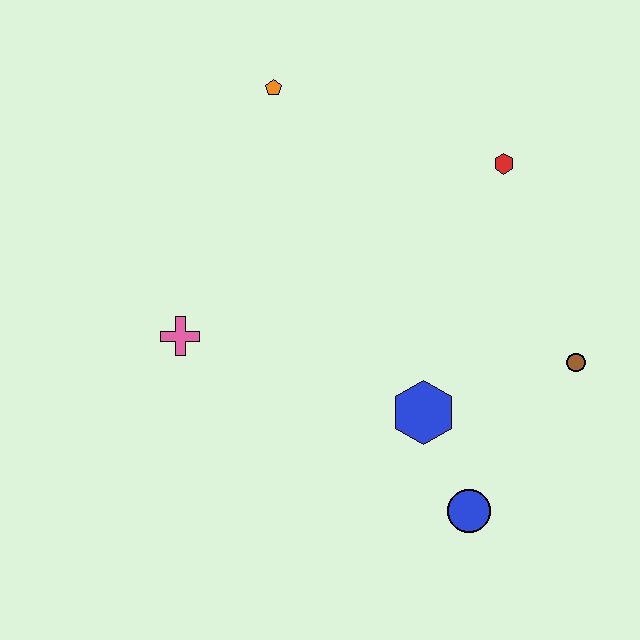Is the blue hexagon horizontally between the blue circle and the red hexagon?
No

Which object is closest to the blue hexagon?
The blue circle is closest to the blue hexagon.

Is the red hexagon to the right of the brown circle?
No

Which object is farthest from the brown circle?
The orange pentagon is farthest from the brown circle.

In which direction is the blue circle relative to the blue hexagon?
The blue circle is below the blue hexagon.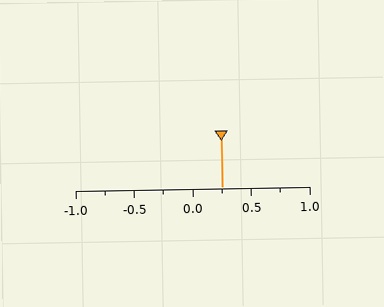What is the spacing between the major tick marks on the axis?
The major ticks are spaced 0.5 apart.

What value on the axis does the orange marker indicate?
The marker indicates approximately 0.25.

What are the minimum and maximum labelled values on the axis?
The axis runs from -1.0 to 1.0.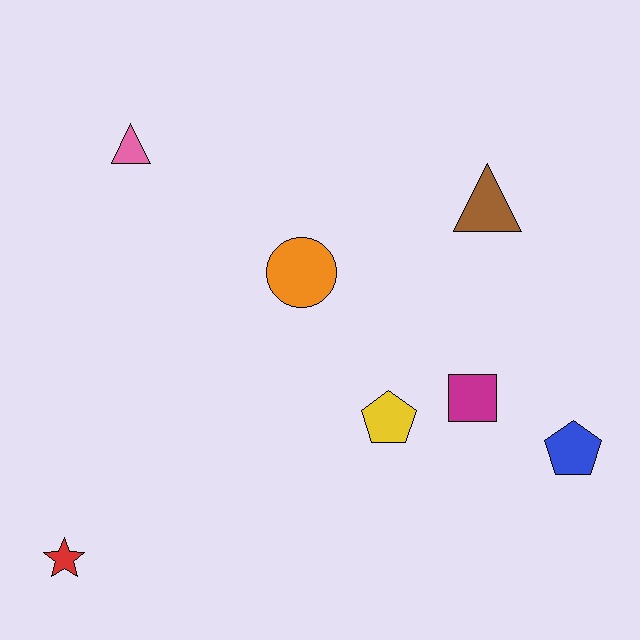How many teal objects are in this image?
There are no teal objects.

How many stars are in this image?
There is 1 star.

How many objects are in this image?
There are 7 objects.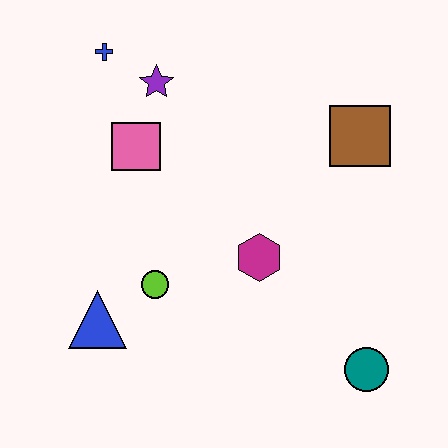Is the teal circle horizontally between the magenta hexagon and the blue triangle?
No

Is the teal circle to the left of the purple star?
No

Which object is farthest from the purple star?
The teal circle is farthest from the purple star.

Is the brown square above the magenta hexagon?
Yes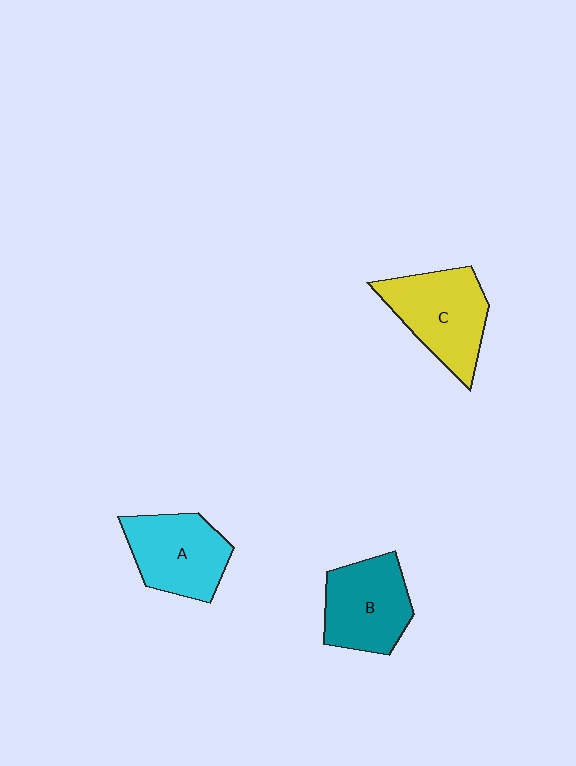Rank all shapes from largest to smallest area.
From largest to smallest: C (yellow), A (cyan), B (teal).